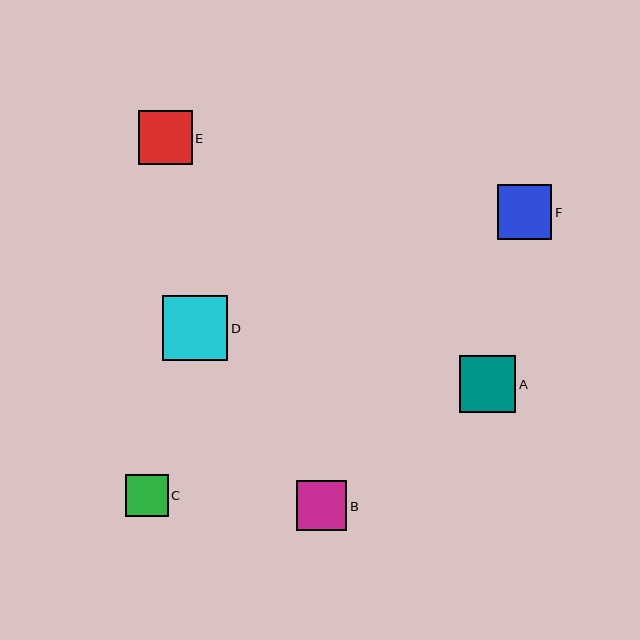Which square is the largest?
Square D is the largest with a size of approximately 65 pixels.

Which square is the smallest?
Square C is the smallest with a size of approximately 43 pixels.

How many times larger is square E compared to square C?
Square E is approximately 1.3 times the size of square C.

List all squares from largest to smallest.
From largest to smallest: D, A, F, E, B, C.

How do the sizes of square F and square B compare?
Square F and square B are approximately the same size.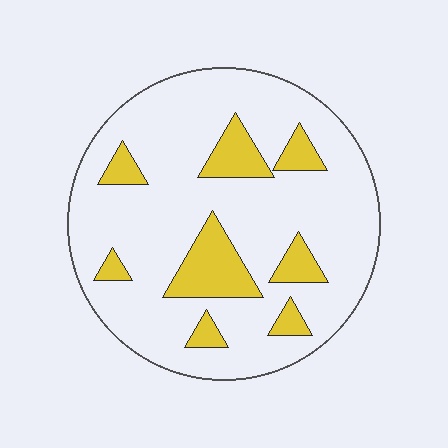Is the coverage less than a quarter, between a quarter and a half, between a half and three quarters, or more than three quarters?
Less than a quarter.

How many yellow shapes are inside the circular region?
8.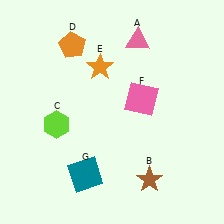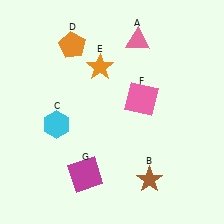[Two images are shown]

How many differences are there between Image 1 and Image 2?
There are 2 differences between the two images.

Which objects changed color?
C changed from lime to cyan. G changed from teal to magenta.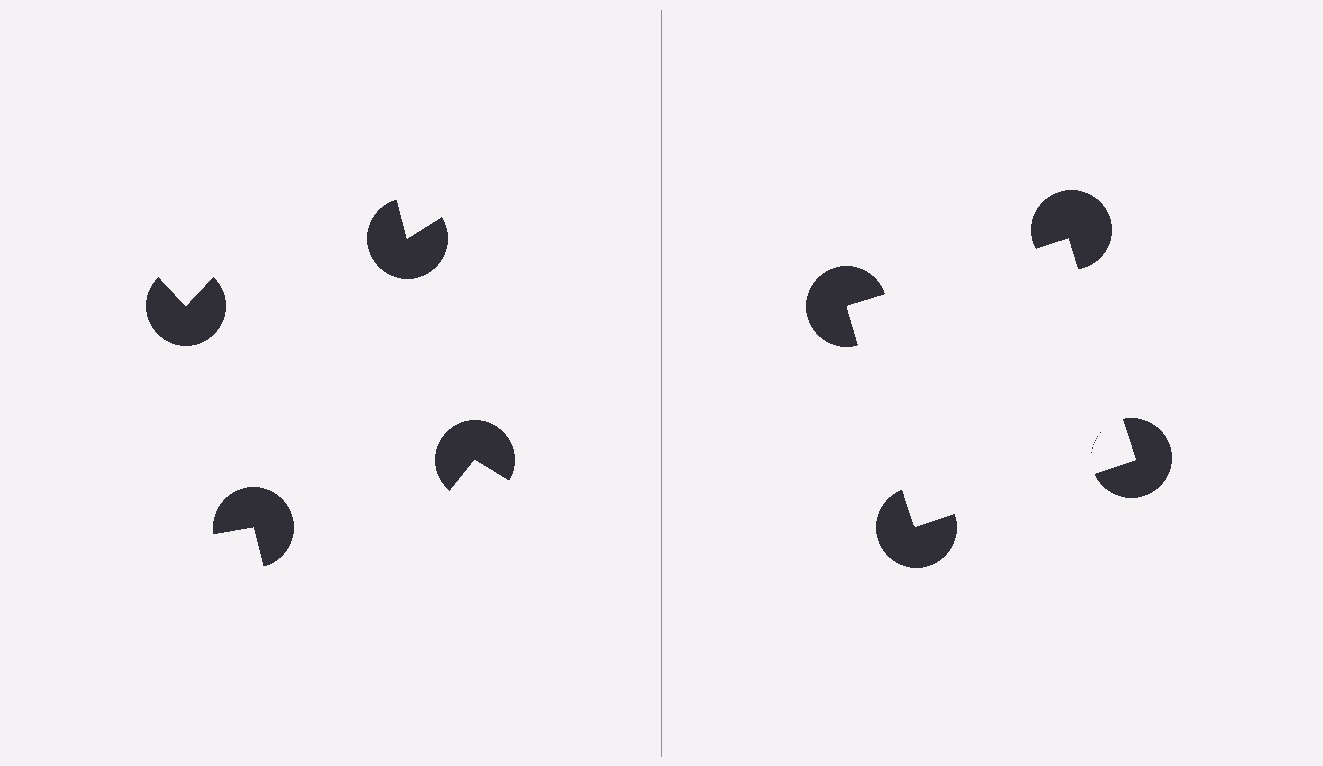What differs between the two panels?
The pac-man discs are positioned identically on both sides; only the wedge orientations differ. On the right they align to a square; on the left they are misaligned.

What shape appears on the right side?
An illusory square.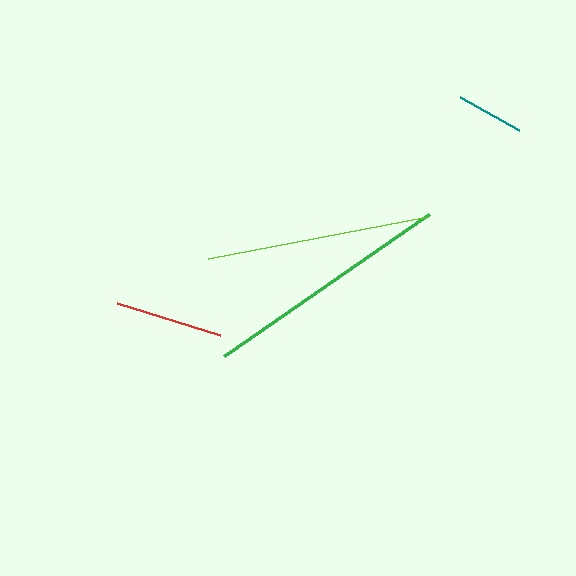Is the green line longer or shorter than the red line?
The green line is longer than the red line.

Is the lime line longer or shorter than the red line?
The lime line is longer than the red line.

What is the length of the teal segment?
The teal segment is approximately 68 pixels long.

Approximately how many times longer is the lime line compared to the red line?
The lime line is approximately 2.1 times the length of the red line.